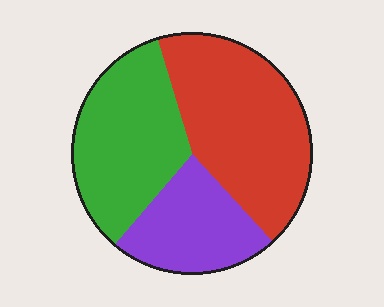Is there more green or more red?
Red.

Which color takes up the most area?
Red, at roughly 45%.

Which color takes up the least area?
Purple, at roughly 25%.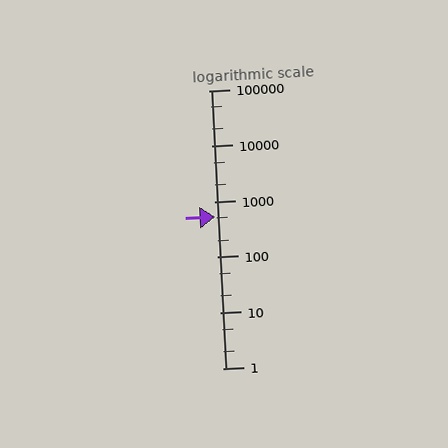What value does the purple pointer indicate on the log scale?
The pointer indicates approximately 540.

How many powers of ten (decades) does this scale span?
The scale spans 5 decades, from 1 to 100000.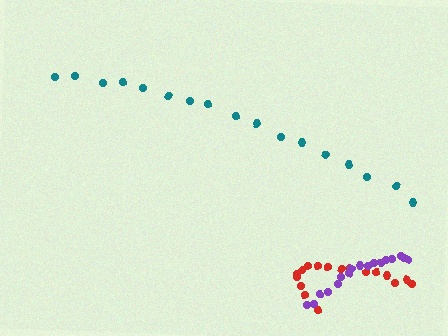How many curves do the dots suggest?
There are 3 distinct paths.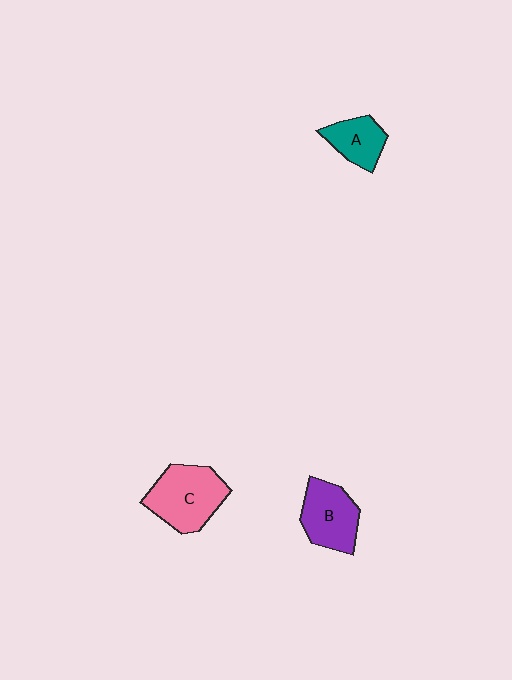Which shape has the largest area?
Shape C (pink).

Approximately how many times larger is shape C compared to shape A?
Approximately 1.8 times.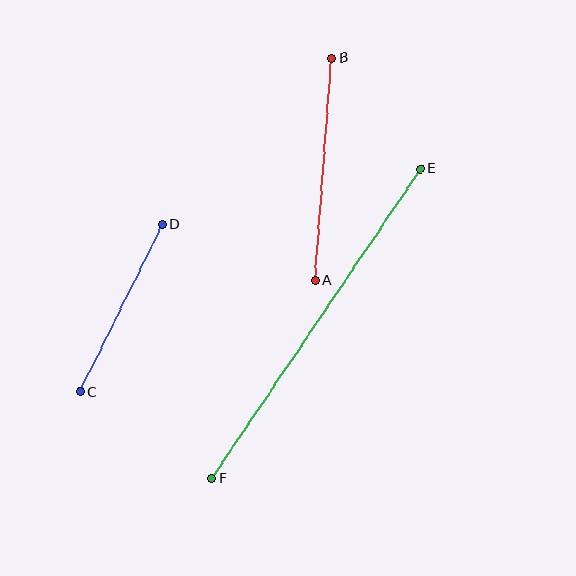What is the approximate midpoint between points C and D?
The midpoint is at approximately (121, 308) pixels.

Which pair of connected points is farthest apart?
Points E and F are farthest apart.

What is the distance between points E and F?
The distance is approximately 373 pixels.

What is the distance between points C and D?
The distance is approximately 187 pixels.